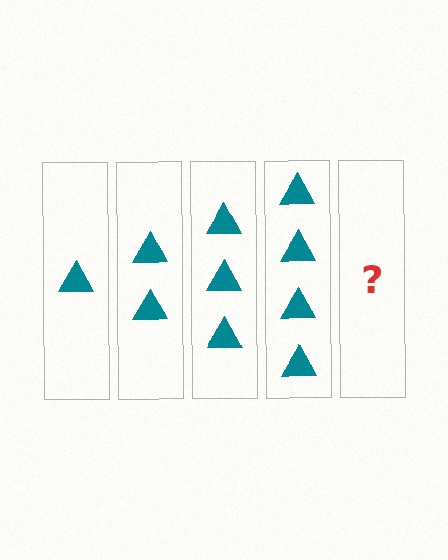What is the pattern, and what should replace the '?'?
The pattern is that each step adds one more triangle. The '?' should be 5 triangles.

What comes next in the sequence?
The next element should be 5 triangles.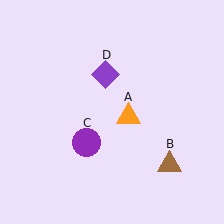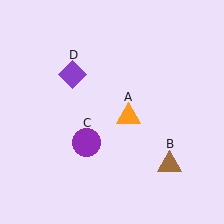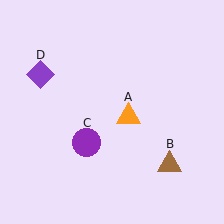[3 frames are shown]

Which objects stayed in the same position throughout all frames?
Orange triangle (object A) and brown triangle (object B) and purple circle (object C) remained stationary.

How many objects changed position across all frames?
1 object changed position: purple diamond (object D).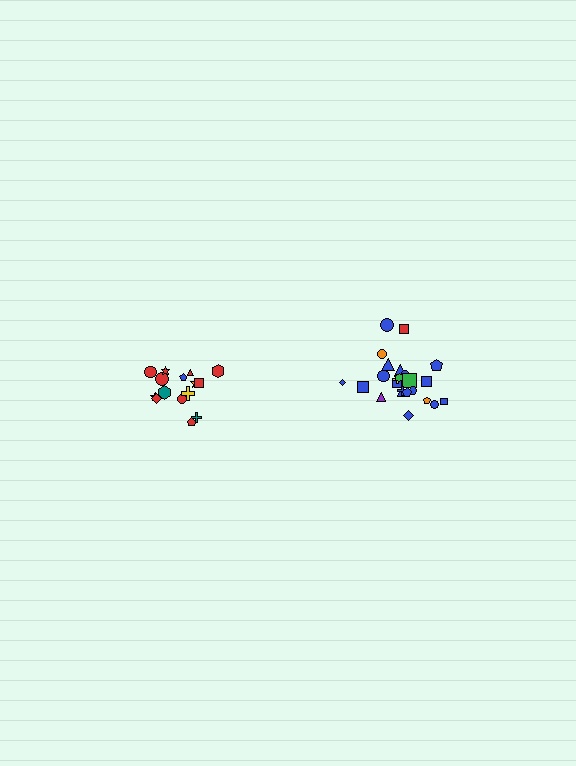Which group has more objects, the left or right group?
The right group.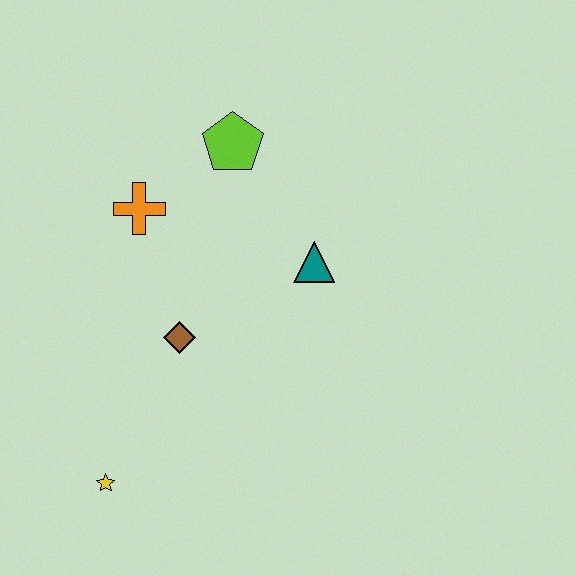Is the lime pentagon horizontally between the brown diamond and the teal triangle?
Yes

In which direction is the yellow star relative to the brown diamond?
The yellow star is below the brown diamond.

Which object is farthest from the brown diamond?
The lime pentagon is farthest from the brown diamond.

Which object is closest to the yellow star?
The brown diamond is closest to the yellow star.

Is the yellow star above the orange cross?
No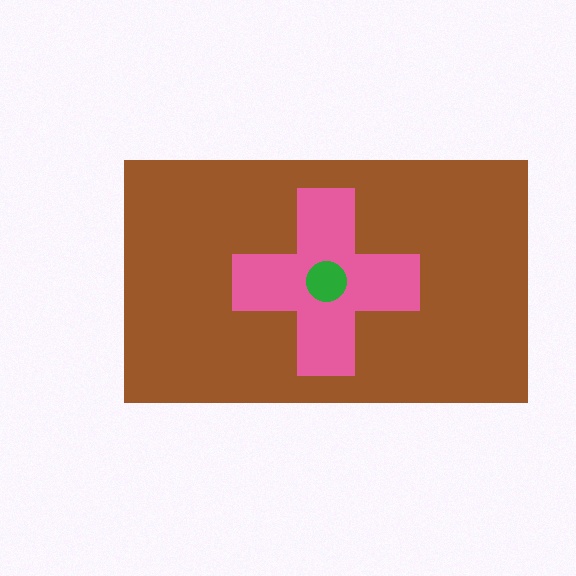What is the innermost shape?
The green circle.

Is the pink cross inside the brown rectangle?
Yes.